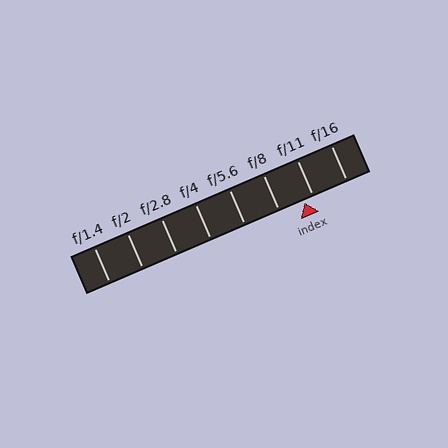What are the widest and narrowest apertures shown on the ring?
The widest aperture shown is f/1.4 and the narrowest is f/16.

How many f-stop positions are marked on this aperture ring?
There are 8 f-stop positions marked.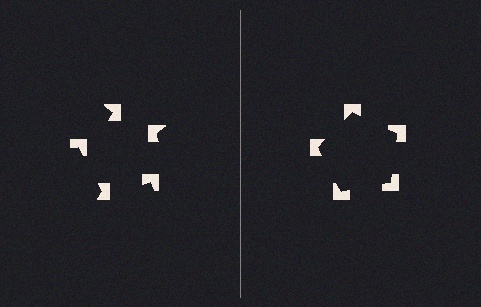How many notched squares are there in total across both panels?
10 — 5 on each side.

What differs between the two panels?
The notched squares are positioned identically on both sides; only the wedge orientations differ. On the right they align to a pentagon; on the left they are misaligned.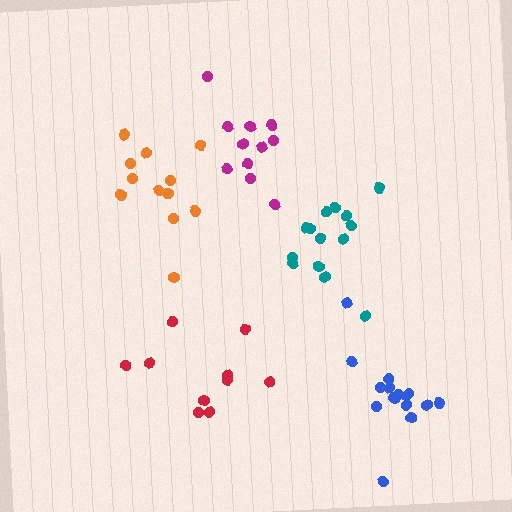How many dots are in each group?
Group 1: 13 dots, Group 2: 14 dots, Group 3: 11 dots, Group 4: 10 dots, Group 5: 15 dots (63 total).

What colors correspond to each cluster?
The clusters are colored: orange, teal, magenta, red, blue.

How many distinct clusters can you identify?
There are 5 distinct clusters.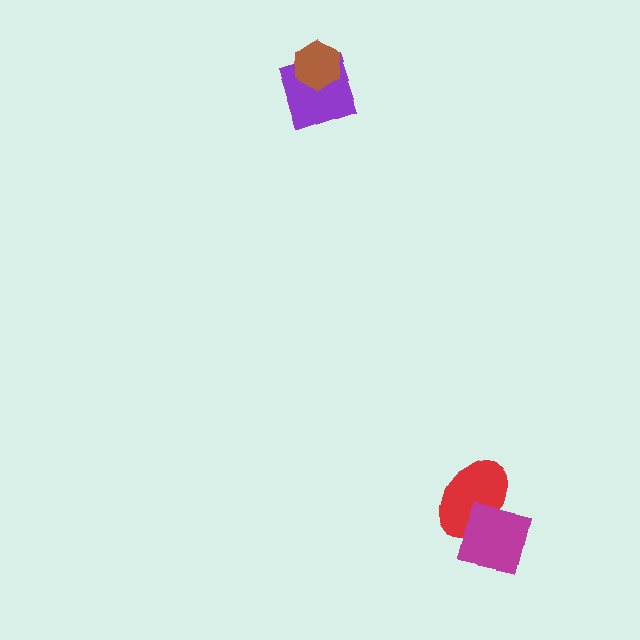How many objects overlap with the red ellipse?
1 object overlaps with the red ellipse.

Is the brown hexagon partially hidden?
No, no other shape covers it.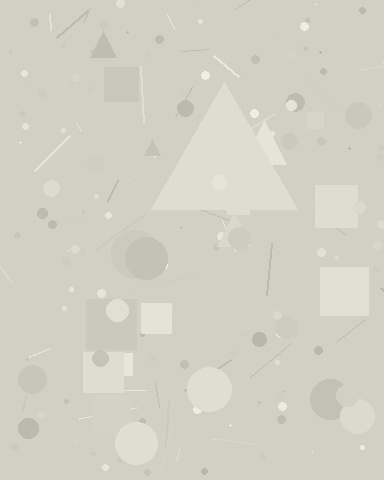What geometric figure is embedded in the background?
A triangle is embedded in the background.